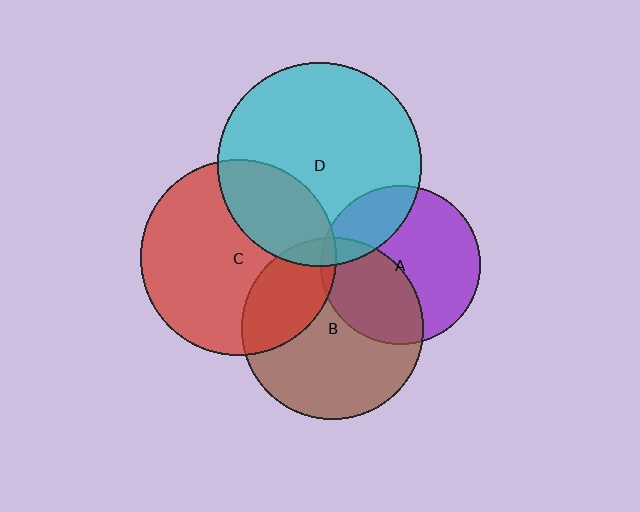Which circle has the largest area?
Circle D (cyan).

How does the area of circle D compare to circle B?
Approximately 1.3 times.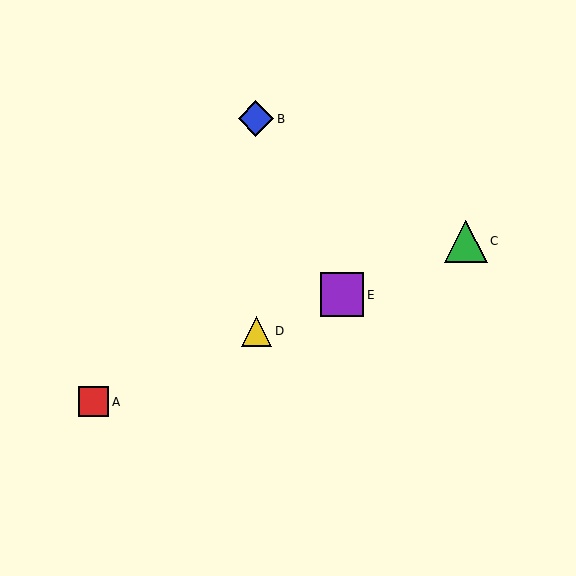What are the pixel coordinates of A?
Object A is at (94, 402).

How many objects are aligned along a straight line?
4 objects (A, C, D, E) are aligned along a straight line.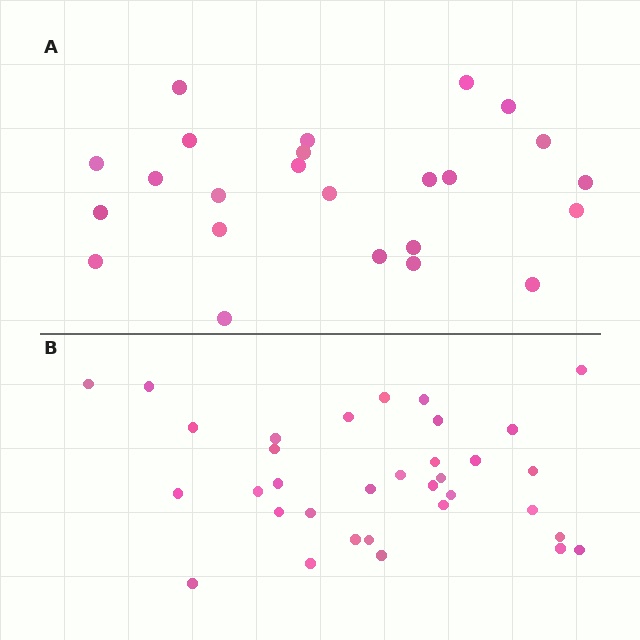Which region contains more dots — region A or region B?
Region B (the bottom region) has more dots.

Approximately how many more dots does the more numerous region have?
Region B has roughly 10 or so more dots than region A.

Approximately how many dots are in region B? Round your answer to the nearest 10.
About 30 dots. (The exact count is 34, which rounds to 30.)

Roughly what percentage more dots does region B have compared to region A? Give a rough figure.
About 40% more.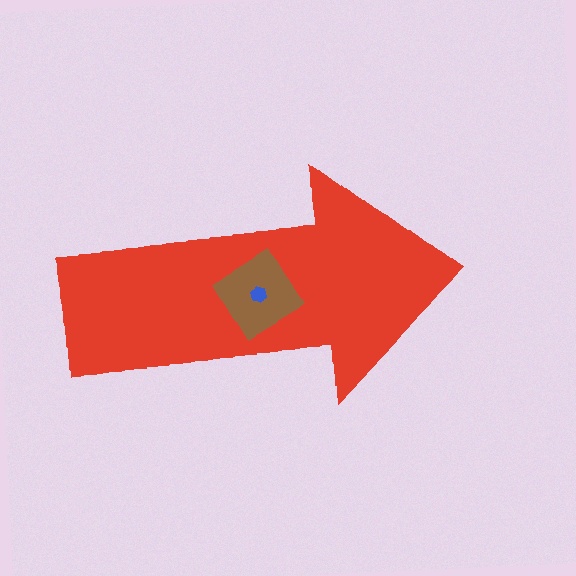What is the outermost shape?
The red arrow.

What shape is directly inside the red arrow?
The brown diamond.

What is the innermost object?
The blue hexagon.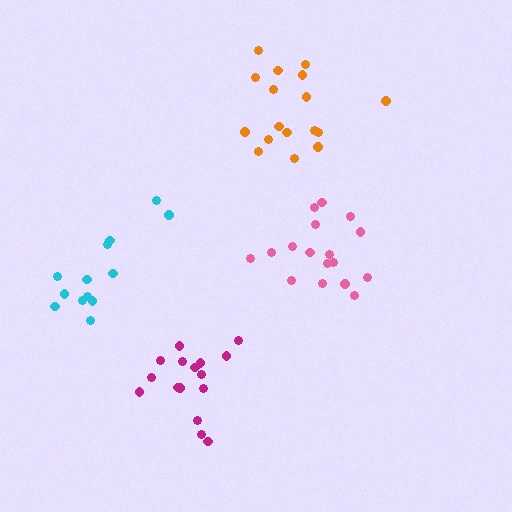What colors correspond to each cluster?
The clusters are colored: cyan, magenta, orange, pink.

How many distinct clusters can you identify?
There are 4 distinct clusters.